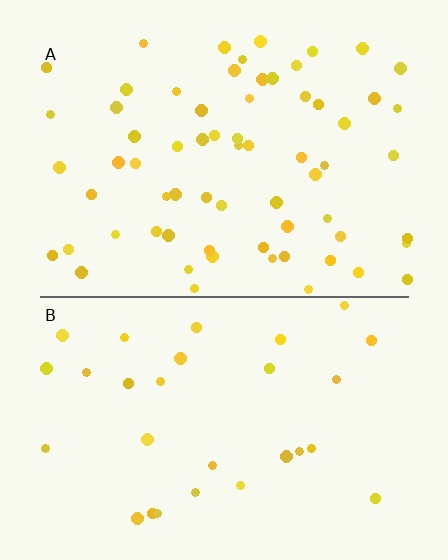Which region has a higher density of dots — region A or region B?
A (the top).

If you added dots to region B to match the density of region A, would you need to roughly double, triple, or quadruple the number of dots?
Approximately double.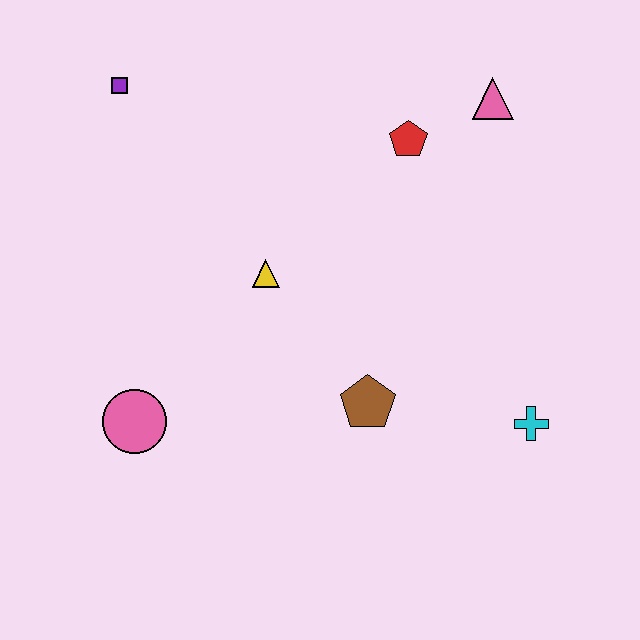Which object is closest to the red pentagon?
The pink triangle is closest to the red pentagon.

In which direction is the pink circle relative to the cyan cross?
The pink circle is to the left of the cyan cross.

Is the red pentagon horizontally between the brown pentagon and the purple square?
No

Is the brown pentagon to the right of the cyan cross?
No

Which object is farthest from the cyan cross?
The purple square is farthest from the cyan cross.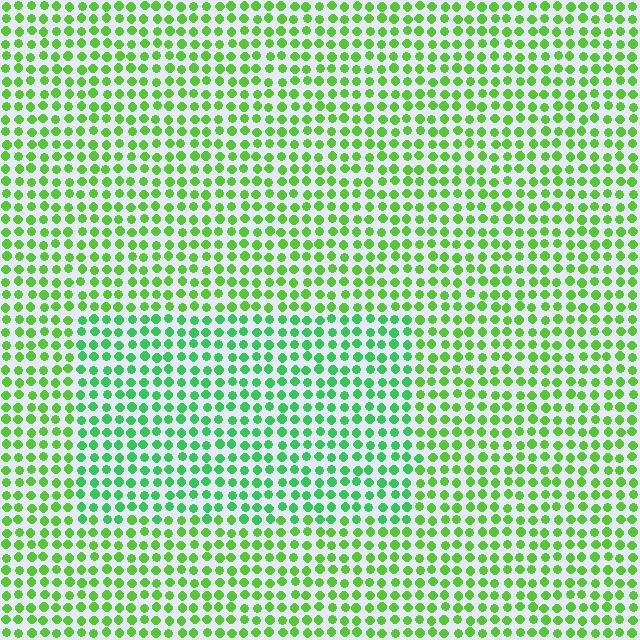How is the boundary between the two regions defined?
The boundary is defined purely by a slight shift in hue (about 28 degrees). Spacing, size, and orientation are identical on both sides.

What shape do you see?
I see a rectangle.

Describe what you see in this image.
The image is filled with small lime elements in a uniform arrangement. A rectangle-shaped region is visible where the elements are tinted to a slightly different hue, forming a subtle color boundary.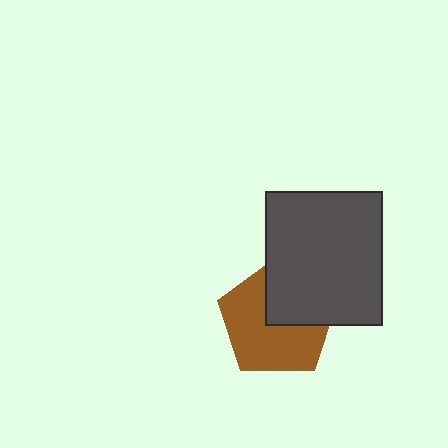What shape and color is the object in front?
The object in front is a dark gray rectangle.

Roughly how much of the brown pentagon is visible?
About half of it is visible (roughly 63%).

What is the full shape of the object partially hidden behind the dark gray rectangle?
The partially hidden object is a brown pentagon.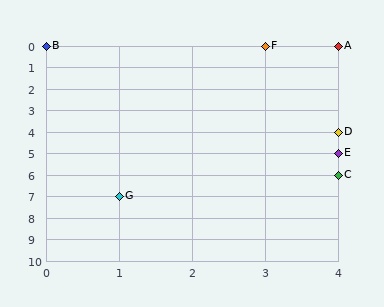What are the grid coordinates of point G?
Point G is at grid coordinates (1, 7).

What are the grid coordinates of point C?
Point C is at grid coordinates (4, 6).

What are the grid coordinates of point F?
Point F is at grid coordinates (3, 0).